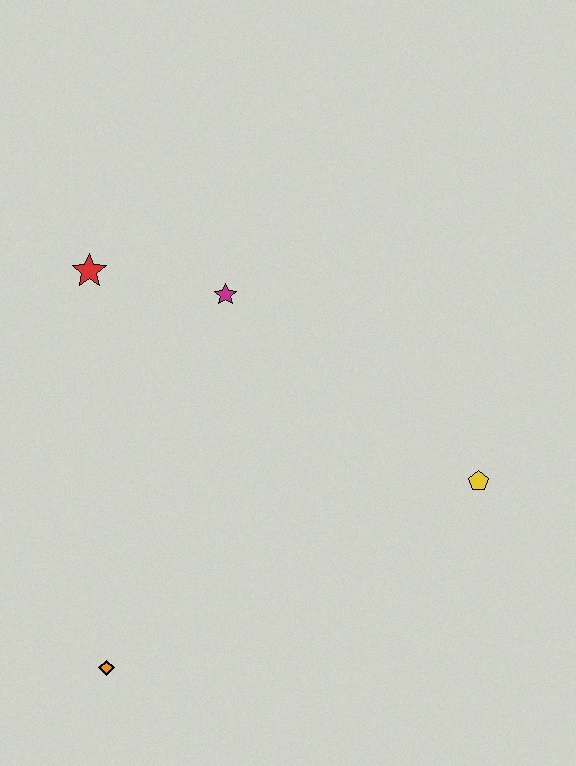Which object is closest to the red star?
The magenta star is closest to the red star.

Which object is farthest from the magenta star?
The orange diamond is farthest from the magenta star.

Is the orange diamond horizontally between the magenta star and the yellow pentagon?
No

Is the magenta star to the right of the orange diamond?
Yes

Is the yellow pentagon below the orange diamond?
No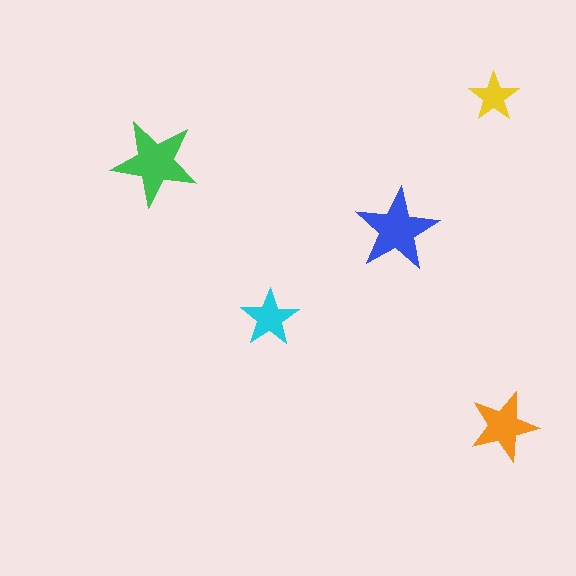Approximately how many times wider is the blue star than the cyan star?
About 1.5 times wider.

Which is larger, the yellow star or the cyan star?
The cyan one.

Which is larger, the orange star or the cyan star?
The orange one.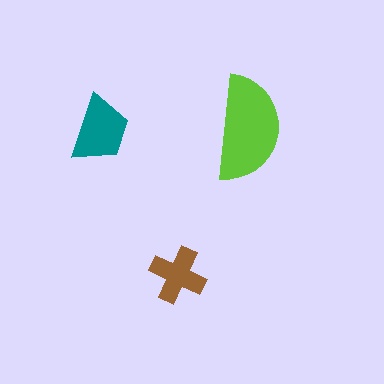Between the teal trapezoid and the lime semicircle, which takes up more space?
The lime semicircle.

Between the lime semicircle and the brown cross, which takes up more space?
The lime semicircle.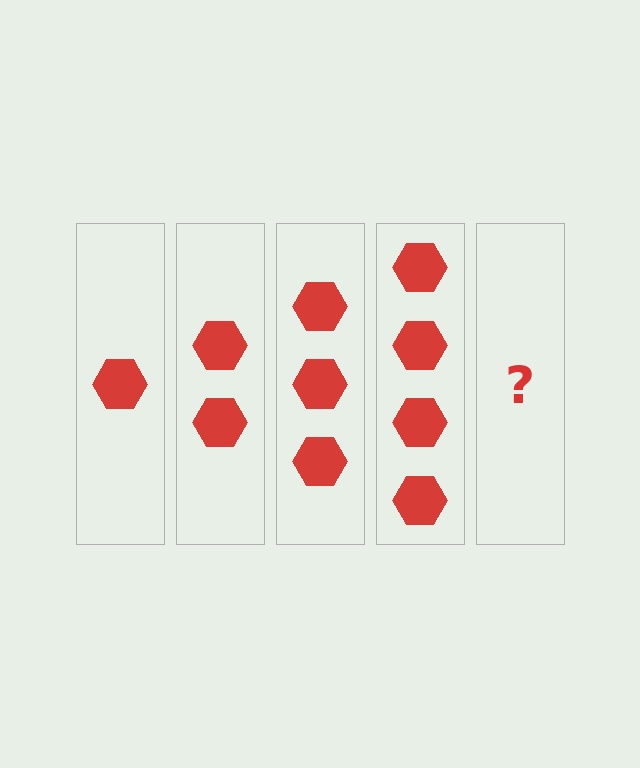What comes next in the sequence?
The next element should be 5 hexagons.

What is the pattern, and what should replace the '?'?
The pattern is that each step adds one more hexagon. The '?' should be 5 hexagons.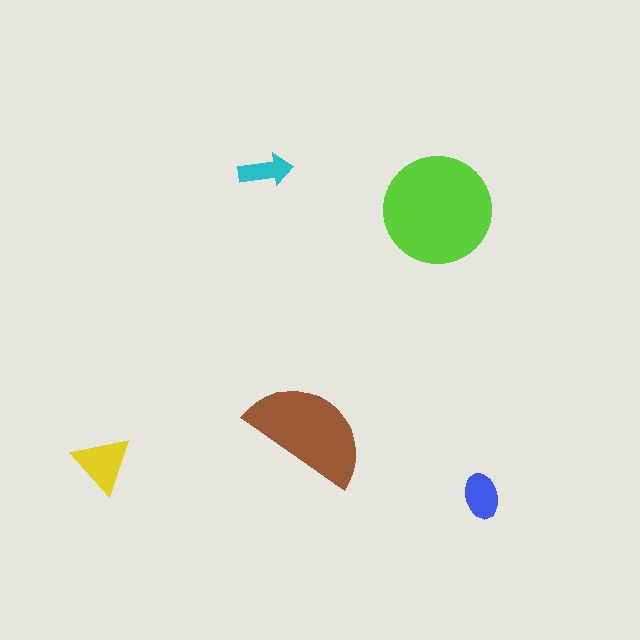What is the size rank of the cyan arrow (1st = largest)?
5th.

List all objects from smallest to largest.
The cyan arrow, the blue ellipse, the yellow triangle, the brown semicircle, the lime circle.